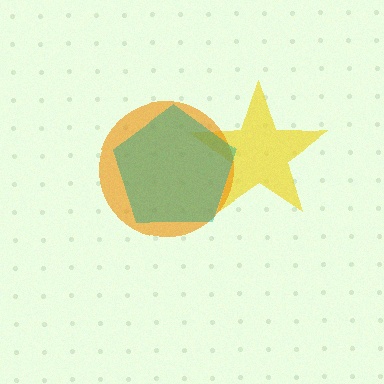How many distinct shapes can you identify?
There are 3 distinct shapes: a yellow star, an orange circle, a teal pentagon.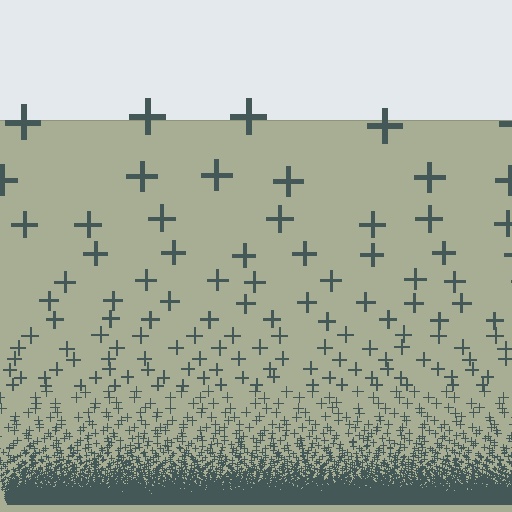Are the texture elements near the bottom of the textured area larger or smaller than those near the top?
Smaller. The gradient is inverted — elements near the bottom are smaller and denser.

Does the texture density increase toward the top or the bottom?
Density increases toward the bottom.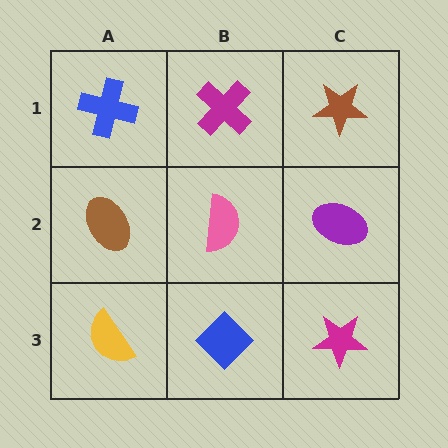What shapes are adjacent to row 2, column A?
A blue cross (row 1, column A), a yellow semicircle (row 3, column A), a pink semicircle (row 2, column B).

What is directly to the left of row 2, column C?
A pink semicircle.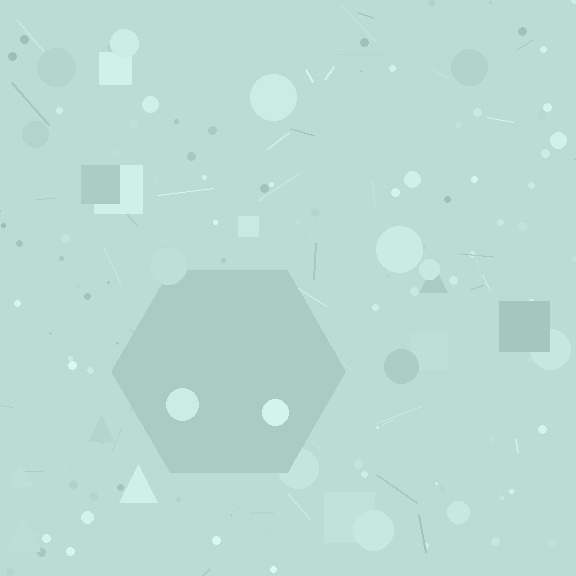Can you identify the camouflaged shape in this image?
The camouflaged shape is a hexagon.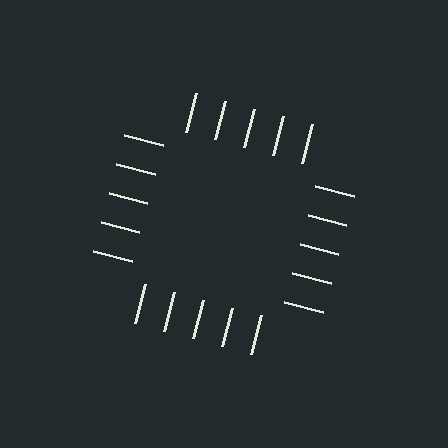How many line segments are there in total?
20 — 5 along each of the 4 edges.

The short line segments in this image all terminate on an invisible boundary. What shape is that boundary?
An illusory square — the line segments terminate on its edges but no continuous stroke is drawn.